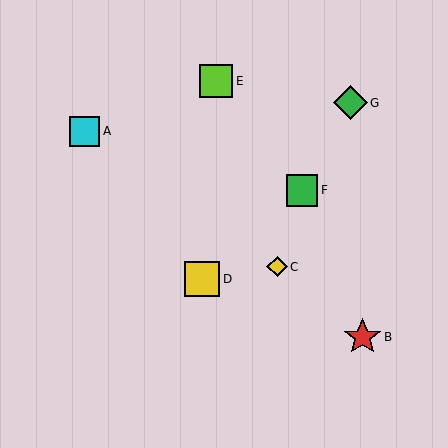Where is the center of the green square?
The center of the green square is at (302, 190).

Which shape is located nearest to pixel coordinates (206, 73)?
The lime square (labeled E) at (216, 81) is nearest to that location.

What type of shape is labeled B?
Shape B is a red star.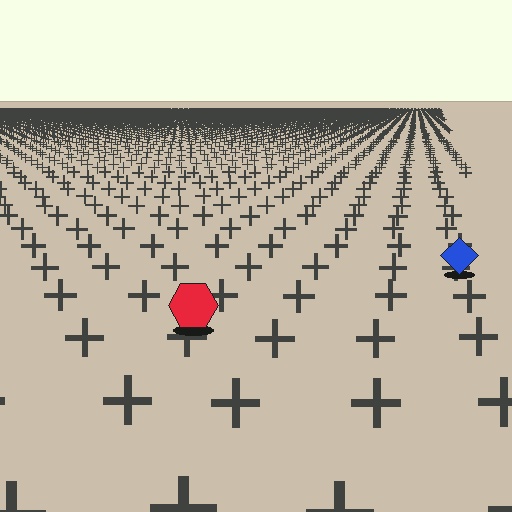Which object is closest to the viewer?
The red hexagon is closest. The texture marks near it are larger and more spread out.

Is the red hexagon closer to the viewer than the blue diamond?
Yes. The red hexagon is closer — you can tell from the texture gradient: the ground texture is coarser near it.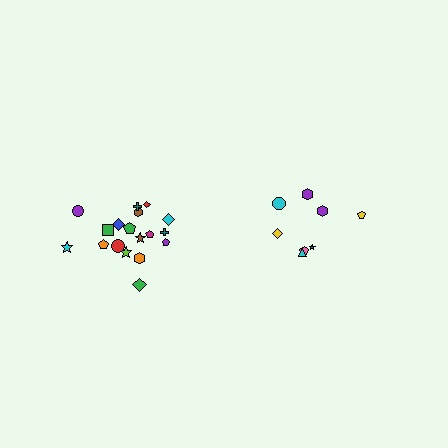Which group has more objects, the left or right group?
The left group.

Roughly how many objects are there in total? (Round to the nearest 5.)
Roughly 25 objects in total.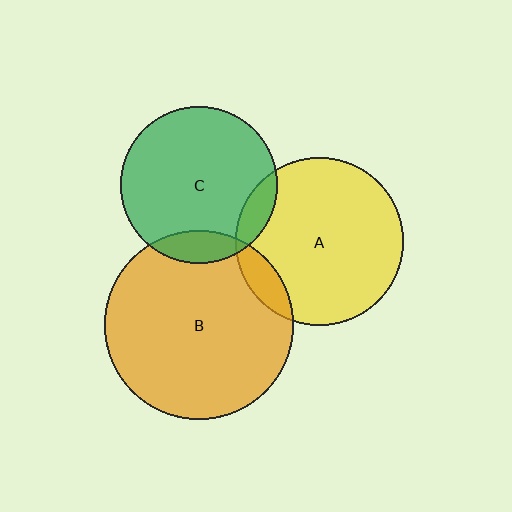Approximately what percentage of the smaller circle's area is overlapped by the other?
Approximately 10%.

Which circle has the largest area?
Circle B (orange).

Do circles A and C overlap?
Yes.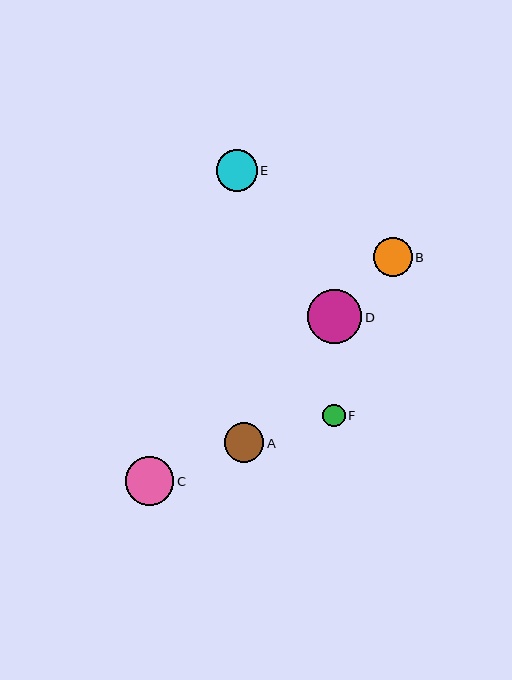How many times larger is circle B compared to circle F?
Circle B is approximately 1.8 times the size of circle F.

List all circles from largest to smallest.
From largest to smallest: D, C, E, B, A, F.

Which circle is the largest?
Circle D is the largest with a size of approximately 54 pixels.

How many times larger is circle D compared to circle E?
Circle D is approximately 1.3 times the size of circle E.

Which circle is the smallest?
Circle F is the smallest with a size of approximately 22 pixels.